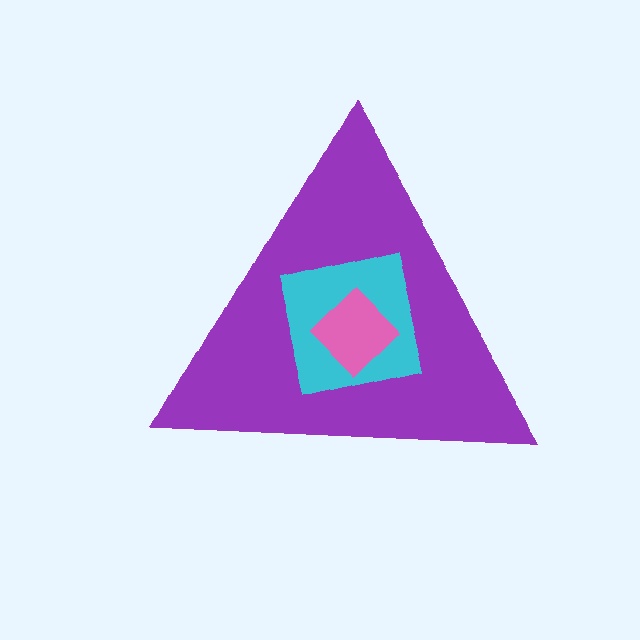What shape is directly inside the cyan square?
The pink diamond.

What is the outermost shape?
The purple triangle.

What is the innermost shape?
The pink diamond.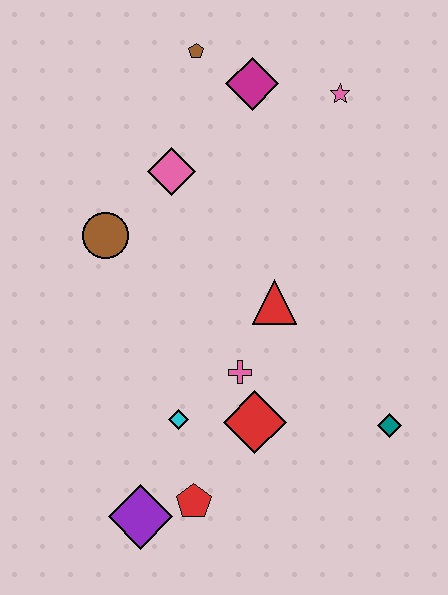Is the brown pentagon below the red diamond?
No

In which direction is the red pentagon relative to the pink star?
The red pentagon is below the pink star.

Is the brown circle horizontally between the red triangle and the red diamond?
No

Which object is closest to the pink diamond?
The brown circle is closest to the pink diamond.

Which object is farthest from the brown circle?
The teal diamond is farthest from the brown circle.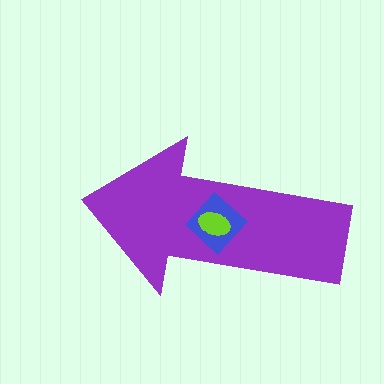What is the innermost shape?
The lime ellipse.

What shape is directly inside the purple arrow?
The blue diamond.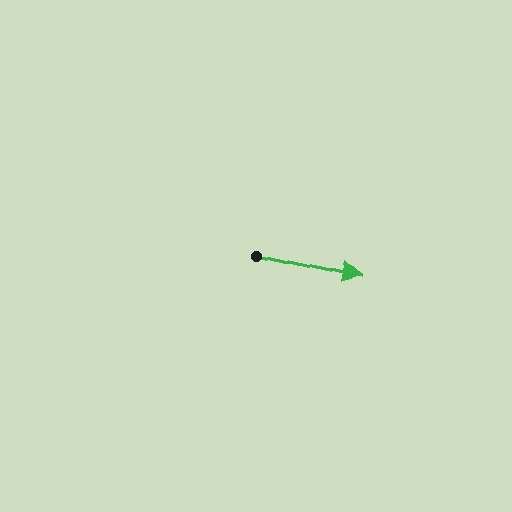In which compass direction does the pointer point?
East.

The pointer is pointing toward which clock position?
Roughly 3 o'clock.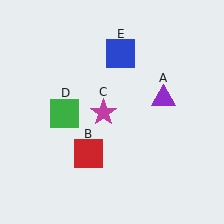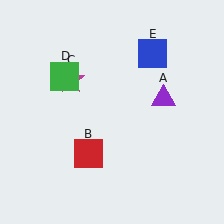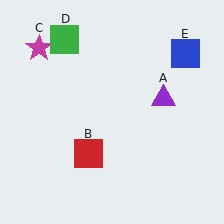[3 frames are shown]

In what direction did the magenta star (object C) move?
The magenta star (object C) moved up and to the left.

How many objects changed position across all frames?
3 objects changed position: magenta star (object C), green square (object D), blue square (object E).